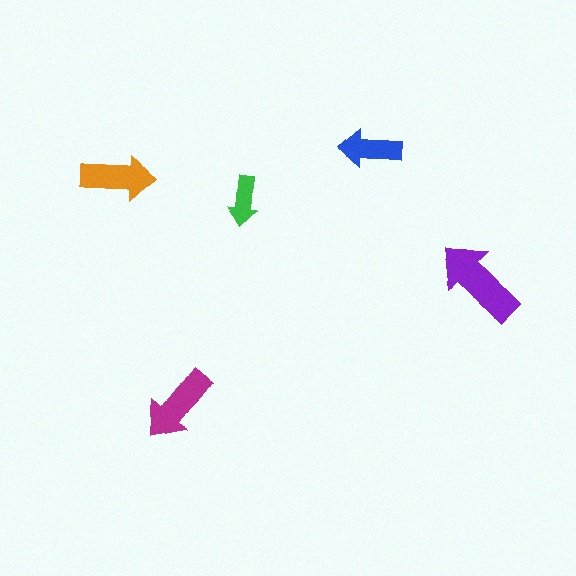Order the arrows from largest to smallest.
the purple one, the magenta one, the orange one, the blue one, the green one.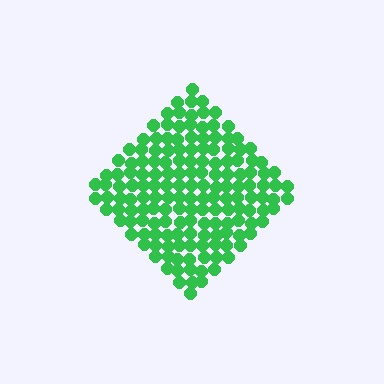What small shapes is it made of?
It is made of small circles.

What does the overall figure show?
The overall figure shows a diamond.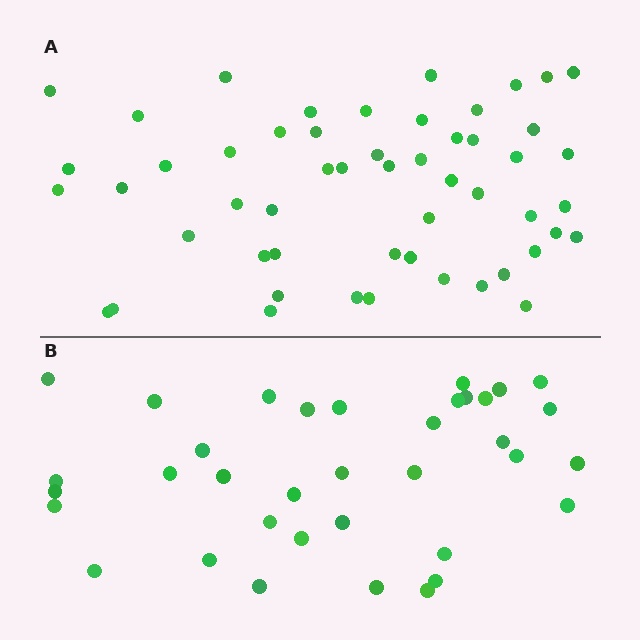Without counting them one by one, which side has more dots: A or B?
Region A (the top region) has more dots.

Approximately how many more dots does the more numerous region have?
Region A has approximately 15 more dots than region B.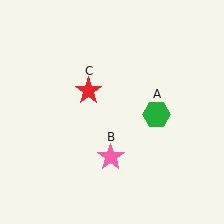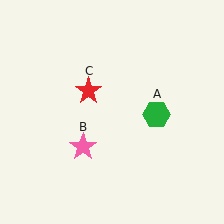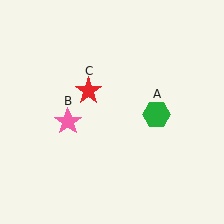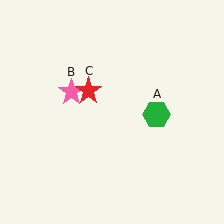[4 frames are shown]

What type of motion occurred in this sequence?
The pink star (object B) rotated clockwise around the center of the scene.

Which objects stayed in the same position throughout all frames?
Green hexagon (object A) and red star (object C) remained stationary.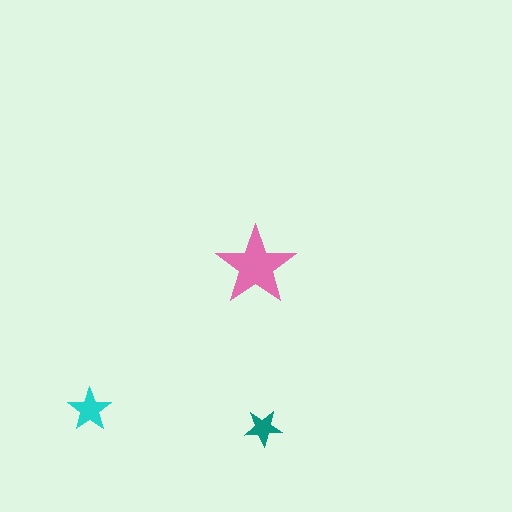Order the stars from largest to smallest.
the pink one, the cyan one, the teal one.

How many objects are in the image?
There are 3 objects in the image.